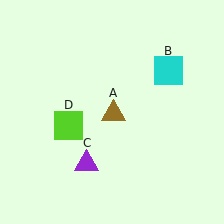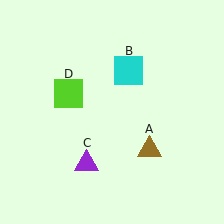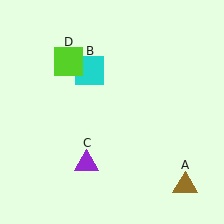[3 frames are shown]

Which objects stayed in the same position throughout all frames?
Purple triangle (object C) remained stationary.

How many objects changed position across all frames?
3 objects changed position: brown triangle (object A), cyan square (object B), lime square (object D).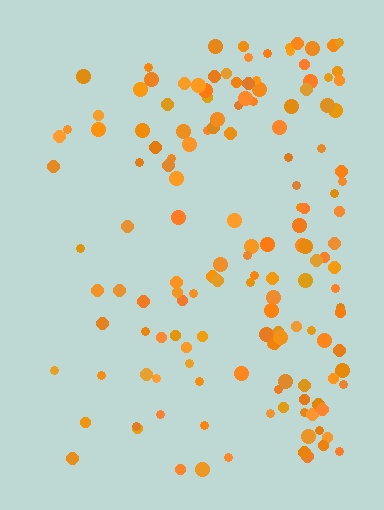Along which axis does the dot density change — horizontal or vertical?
Horizontal.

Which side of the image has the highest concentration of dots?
The right.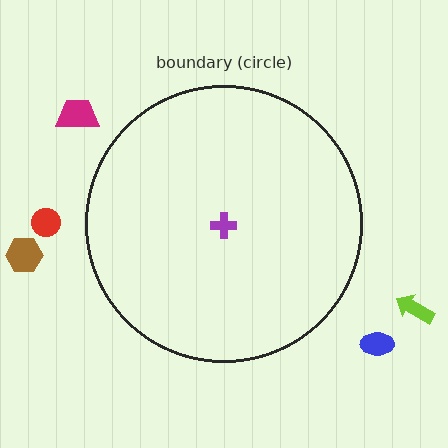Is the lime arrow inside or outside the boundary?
Outside.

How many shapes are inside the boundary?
1 inside, 5 outside.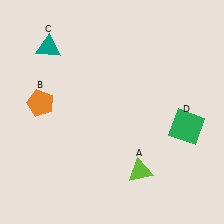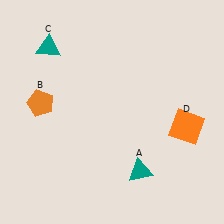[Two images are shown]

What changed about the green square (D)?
In Image 1, D is green. In Image 2, it changed to orange.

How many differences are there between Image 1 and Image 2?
There are 2 differences between the two images.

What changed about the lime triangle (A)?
In Image 1, A is lime. In Image 2, it changed to teal.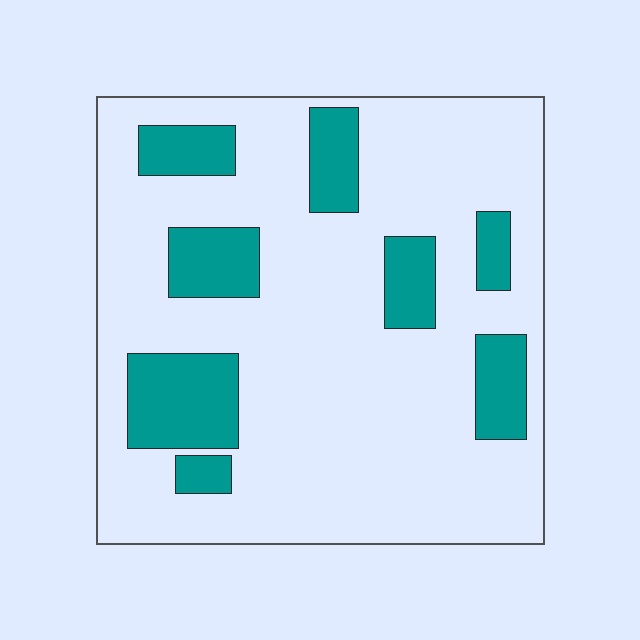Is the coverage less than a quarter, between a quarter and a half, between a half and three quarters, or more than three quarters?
Less than a quarter.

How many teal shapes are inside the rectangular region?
8.